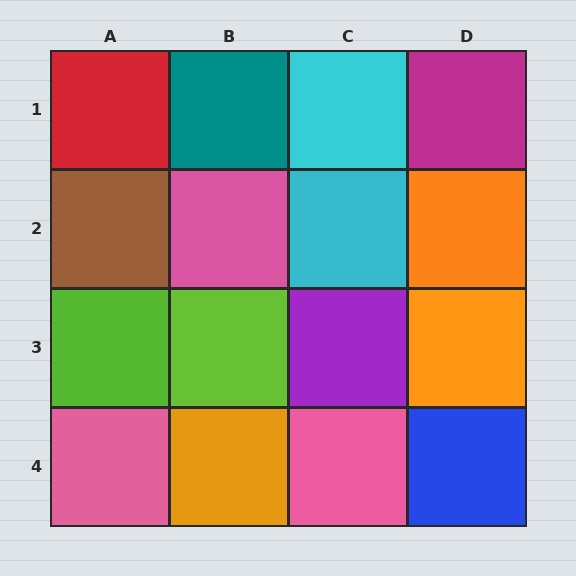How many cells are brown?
1 cell is brown.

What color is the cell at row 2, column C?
Cyan.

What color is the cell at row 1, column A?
Red.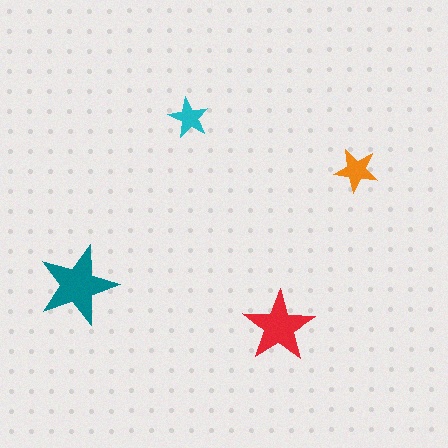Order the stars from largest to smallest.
the teal one, the red one, the orange one, the cyan one.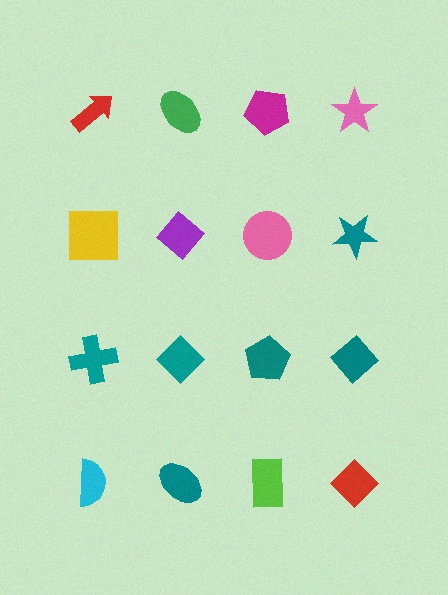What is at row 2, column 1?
A yellow square.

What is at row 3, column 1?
A teal cross.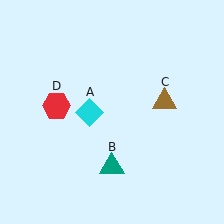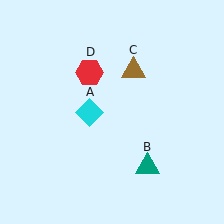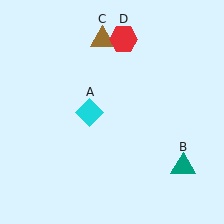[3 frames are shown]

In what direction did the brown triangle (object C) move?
The brown triangle (object C) moved up and to the left.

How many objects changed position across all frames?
3 objects changed position: teal triangle (object B), brown triangle (object C), red hexagon (object D).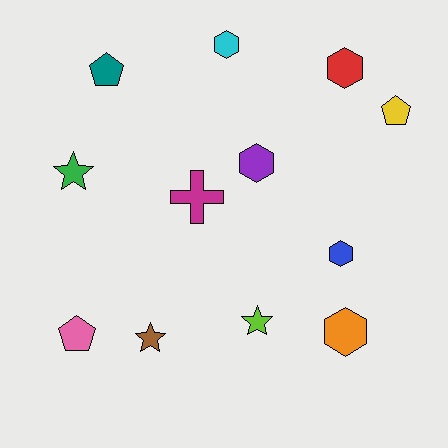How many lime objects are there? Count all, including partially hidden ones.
There is 1 lime object.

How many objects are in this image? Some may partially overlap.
There are 12 objects.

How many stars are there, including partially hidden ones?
There are 3 stars.